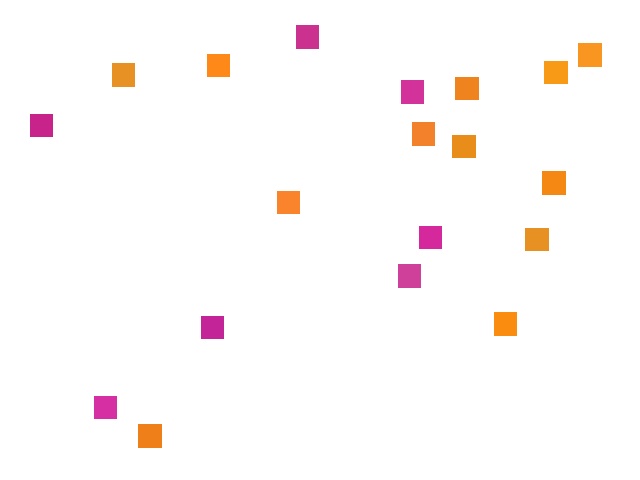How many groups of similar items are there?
There are 2 groups: one group of orange squares (12) and one group of magenta squares (7).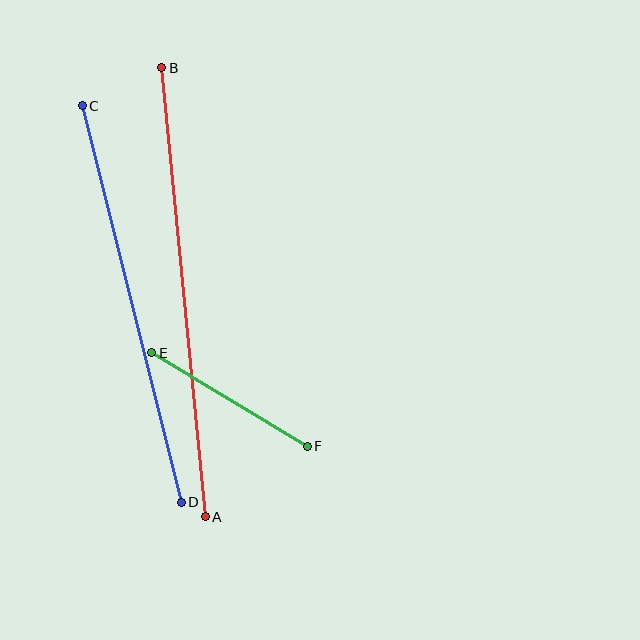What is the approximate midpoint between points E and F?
The midpoint is at approximately (230, 400) pixels.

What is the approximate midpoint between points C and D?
The midpoint is at approximately (132, 304) pixels.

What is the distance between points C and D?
The distance is approximately 408 pixels.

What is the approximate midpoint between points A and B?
The midpoint is at approximately (183, 292) pixels.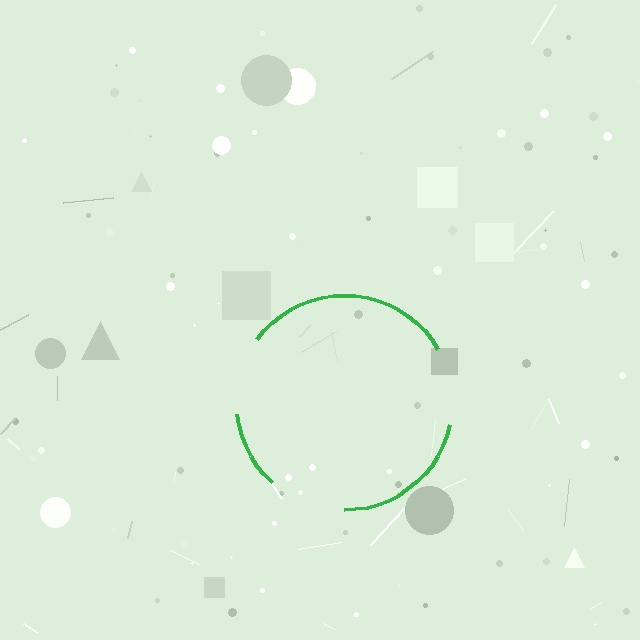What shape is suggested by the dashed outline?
The dashed outline suggests a circle.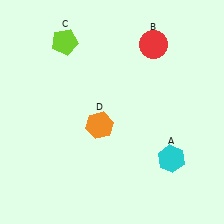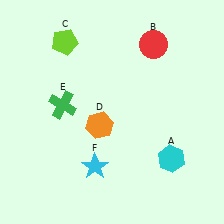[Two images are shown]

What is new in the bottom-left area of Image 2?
A cyan star (F) was added in the bottom-left area of Image 2.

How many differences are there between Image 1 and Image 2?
There are 2 differences between the two images.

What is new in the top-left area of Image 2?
A green cross (E) was added in the top-left area of Image 2.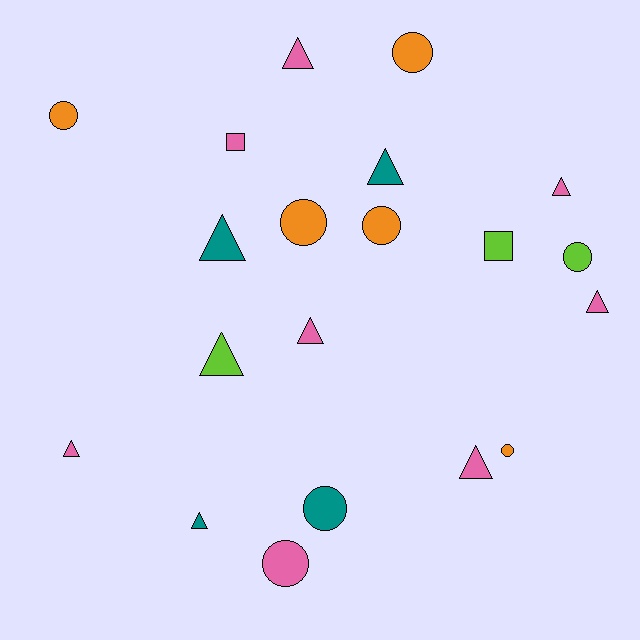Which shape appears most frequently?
Triangle, with 10 objects.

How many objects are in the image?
There are 20 objects.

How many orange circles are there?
There are 5 orange circles.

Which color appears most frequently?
Pink, with 8 objects.